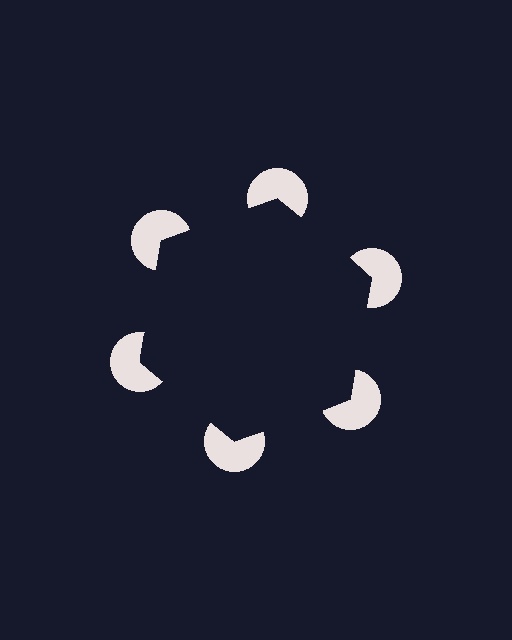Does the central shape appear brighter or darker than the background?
It typically appears slightly darker than the background, even though no actual brightness change is drawn.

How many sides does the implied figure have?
6 sides.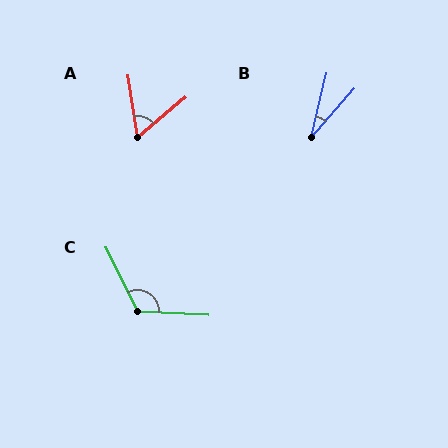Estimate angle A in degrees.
Approximately 59 degrees.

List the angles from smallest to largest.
B (28°), A (59°), C (119°).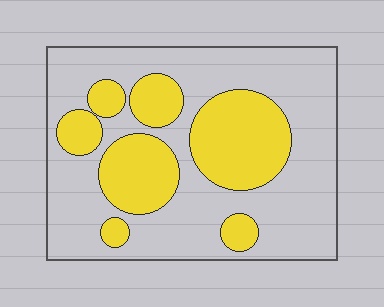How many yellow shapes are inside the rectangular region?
7.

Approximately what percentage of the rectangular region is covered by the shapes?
Approximately 35%.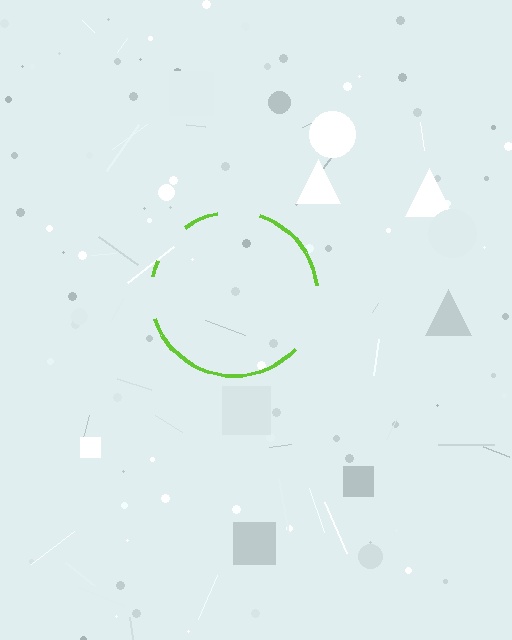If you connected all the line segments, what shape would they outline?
They would outline a circle.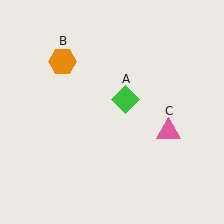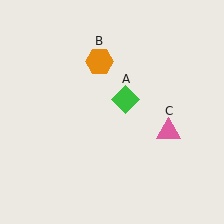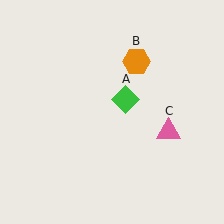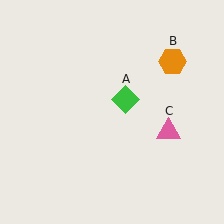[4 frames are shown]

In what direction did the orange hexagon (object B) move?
The orange hexagon (object B) moved right.